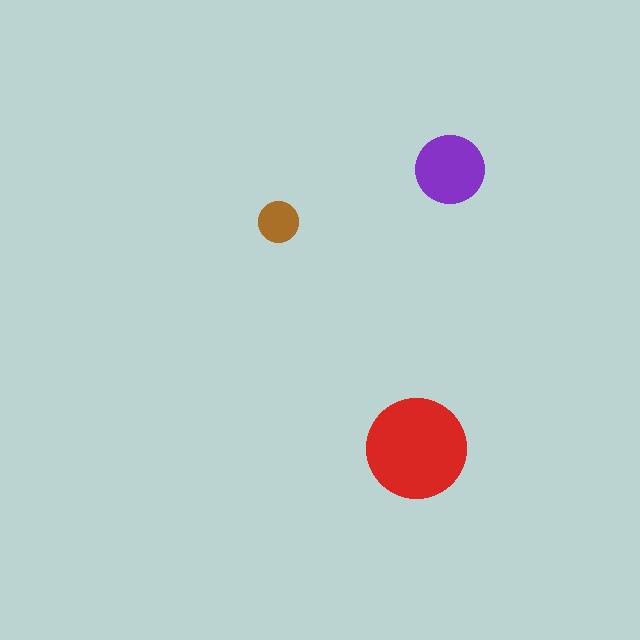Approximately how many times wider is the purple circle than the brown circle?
About 1.5 times wider.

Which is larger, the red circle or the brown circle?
The red one.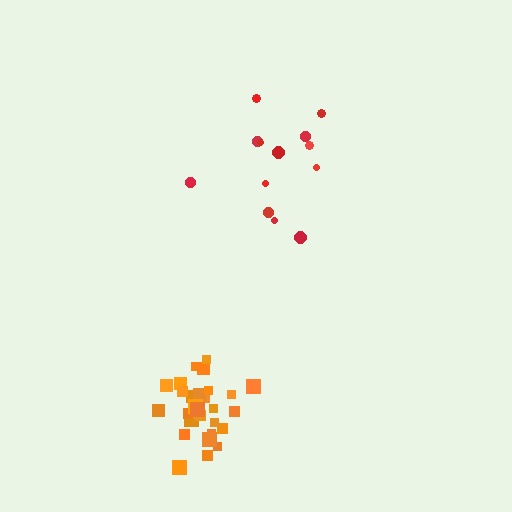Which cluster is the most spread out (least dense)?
Red.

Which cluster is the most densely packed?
Orange.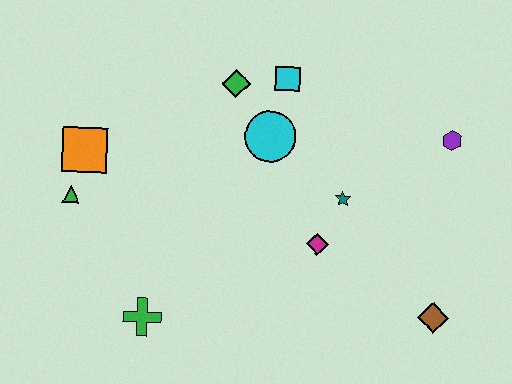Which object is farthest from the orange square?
The brown diamond is farthest from the orange square.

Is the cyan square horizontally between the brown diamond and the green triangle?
Yes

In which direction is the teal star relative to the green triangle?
The teal star is to the right of the green triangle.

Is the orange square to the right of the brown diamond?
No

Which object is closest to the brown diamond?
The magenta diamond is closest to the brown diamond.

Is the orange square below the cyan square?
Yes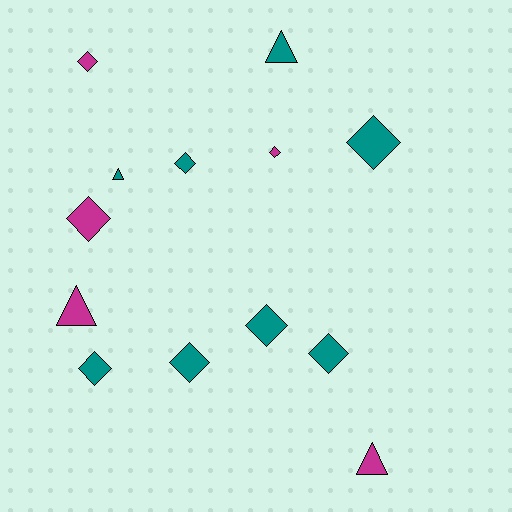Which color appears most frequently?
Teal, with 8 objects.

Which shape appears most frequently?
Diamond, with 9 objects.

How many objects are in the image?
There are 13 objects.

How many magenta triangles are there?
There are 2 magenta triangles.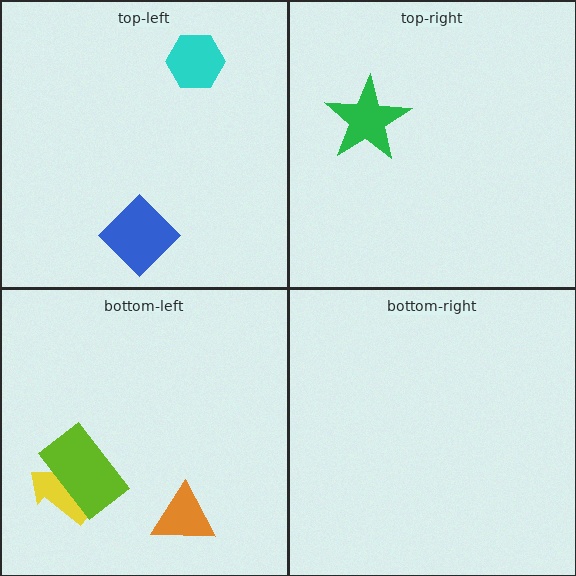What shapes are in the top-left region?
The blue diamond, the cyan hexagon.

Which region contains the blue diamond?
The top-left region.